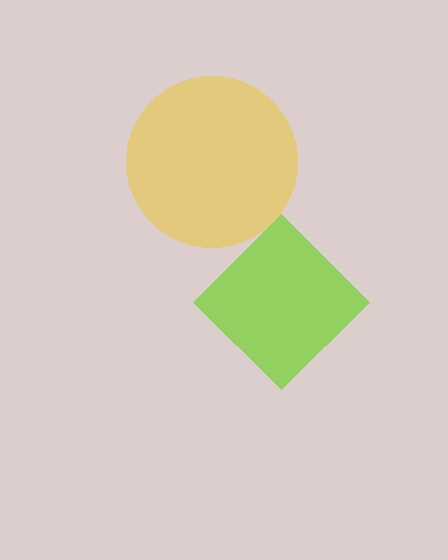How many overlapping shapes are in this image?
There are 2 overlapping shapes in the image.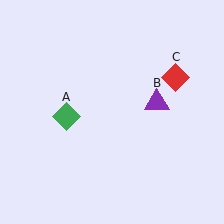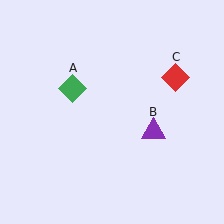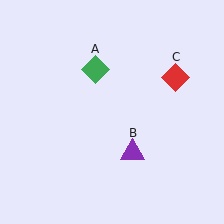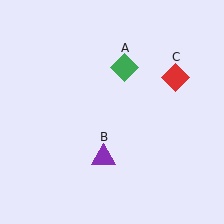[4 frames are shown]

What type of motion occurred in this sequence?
The green diamond (object A), purple triangle (object B) rotated clockwise around the center of the scene.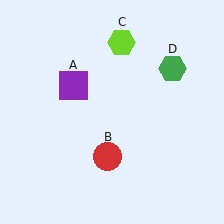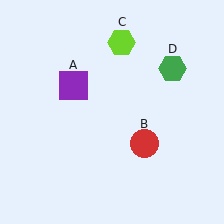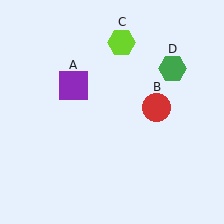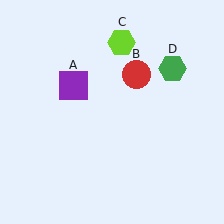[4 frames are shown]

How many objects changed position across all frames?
1 object changed position: red circle (object B).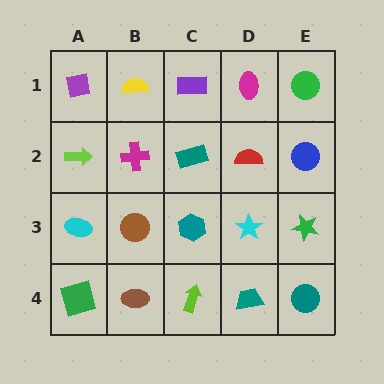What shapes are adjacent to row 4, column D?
A cyan star (row 3, column D), a lime arrow (row 4, column C), a teal circle (row 4, column E).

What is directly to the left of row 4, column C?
A brown ellipse.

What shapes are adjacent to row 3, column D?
A red semicircle (row 2, column D), a teal trapezoid (row 4, column D), a teal hexagon (row 3, column C), a green star (row 3, column E).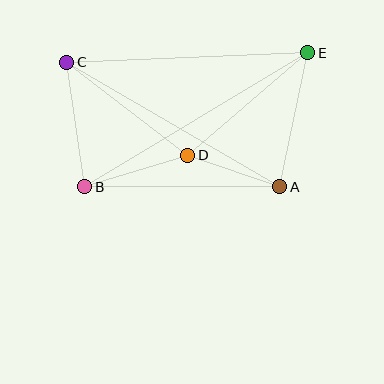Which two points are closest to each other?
Points A and D are closest to each other.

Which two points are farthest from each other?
Points B and E are farthest from each other.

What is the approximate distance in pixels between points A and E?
The distance between A and E is approximately 137 pixels.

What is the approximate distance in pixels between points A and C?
The distance between A and C is approximately 247 pixels.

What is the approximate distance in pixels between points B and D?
The distance between B and D is approximately 108 pixels.